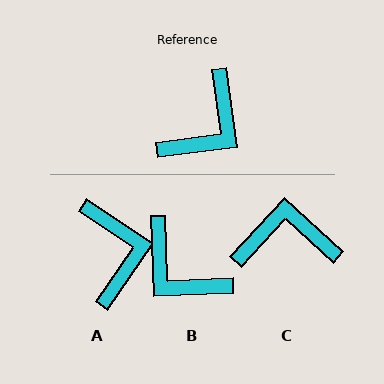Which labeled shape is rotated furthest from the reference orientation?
C, about 130 degrees away.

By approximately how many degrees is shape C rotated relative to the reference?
Approximately 130 degrees counter-clockwise.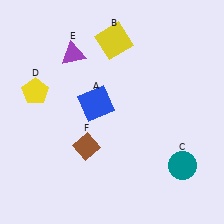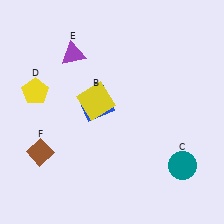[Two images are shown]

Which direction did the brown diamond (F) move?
The brown diamond (F) moved left.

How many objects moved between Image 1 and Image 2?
2 objects moved between the two images.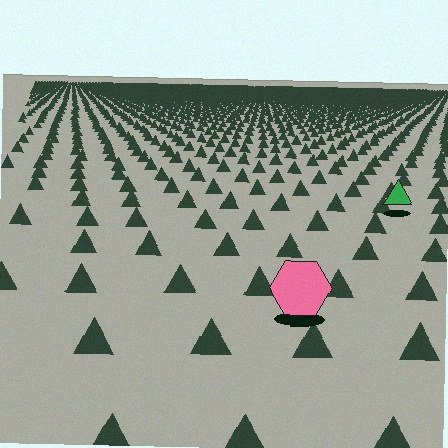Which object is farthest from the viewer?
The green triangle is farthest from the viewer. It appears smaller and the ground texture around it is denser.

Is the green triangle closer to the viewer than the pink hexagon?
No. The pink hexagon is closer — you can tell from the texture gradient: the ground texture is coarser near it.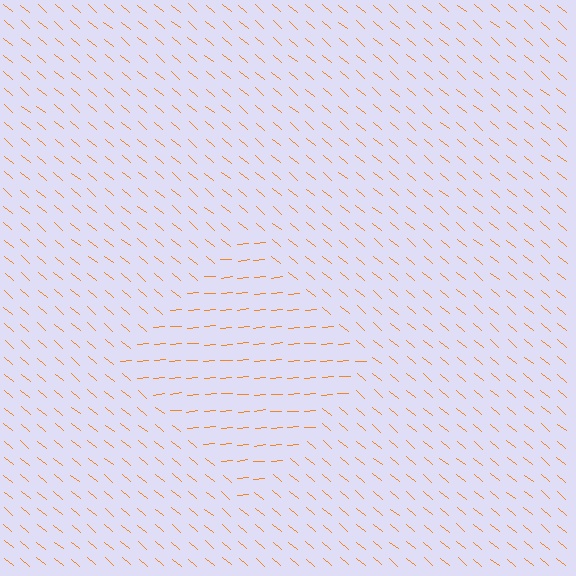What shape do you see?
I see a diamond.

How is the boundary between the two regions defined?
The boundary is defined purely by a change in line orientation (approximately 45 degrees difference). All lines are the same color and thickness.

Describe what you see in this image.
The image is filled with small orange line segments. A diamond region in the image has lines oriented differently from the surrounding lines, creating a visible texture boundary.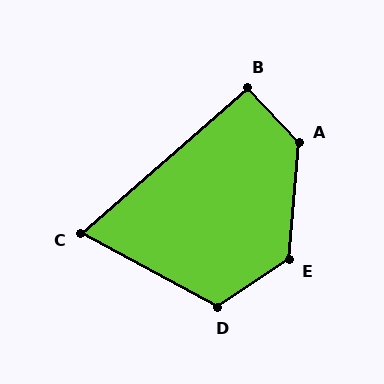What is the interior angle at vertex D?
Approximately 117 degrees (obtuse).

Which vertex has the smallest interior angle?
C, at approximately 70 degrees.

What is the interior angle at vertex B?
Approximately 92 degrees (approximately right).